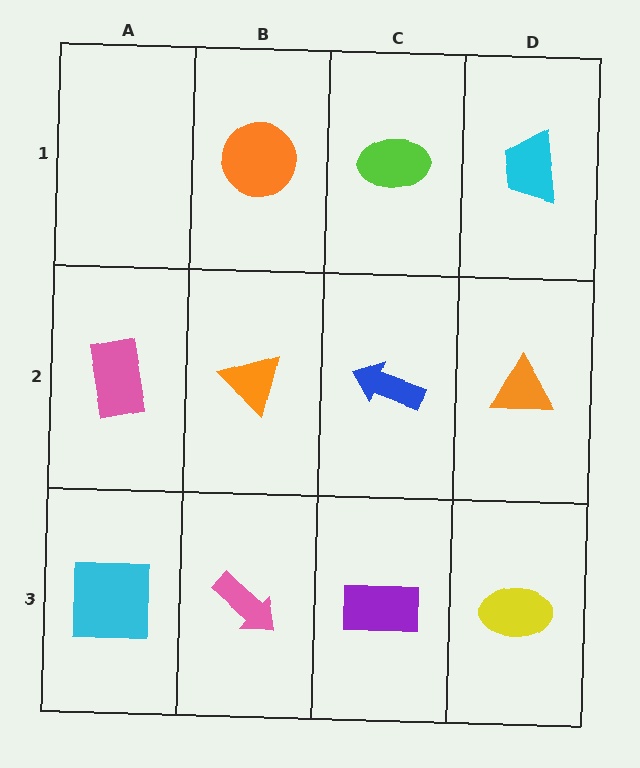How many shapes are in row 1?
3 shapes.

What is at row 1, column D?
A cyan trapezoid.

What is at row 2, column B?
An orange triangle.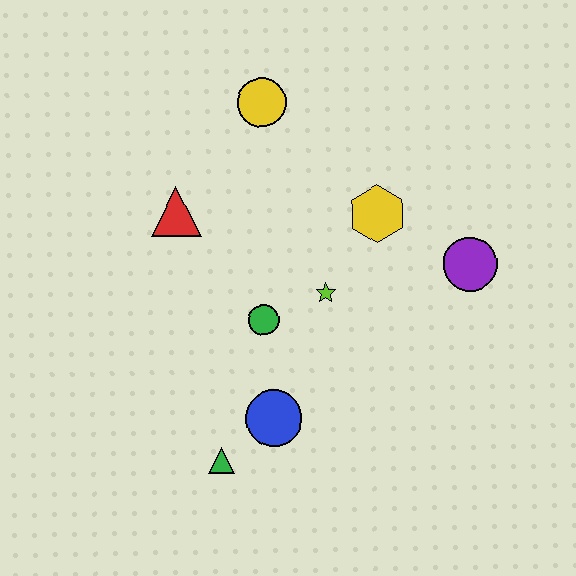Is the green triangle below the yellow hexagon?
Yes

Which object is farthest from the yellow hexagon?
The green triangle is farthest from the yellow hexagon.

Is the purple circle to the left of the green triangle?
No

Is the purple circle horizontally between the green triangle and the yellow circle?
No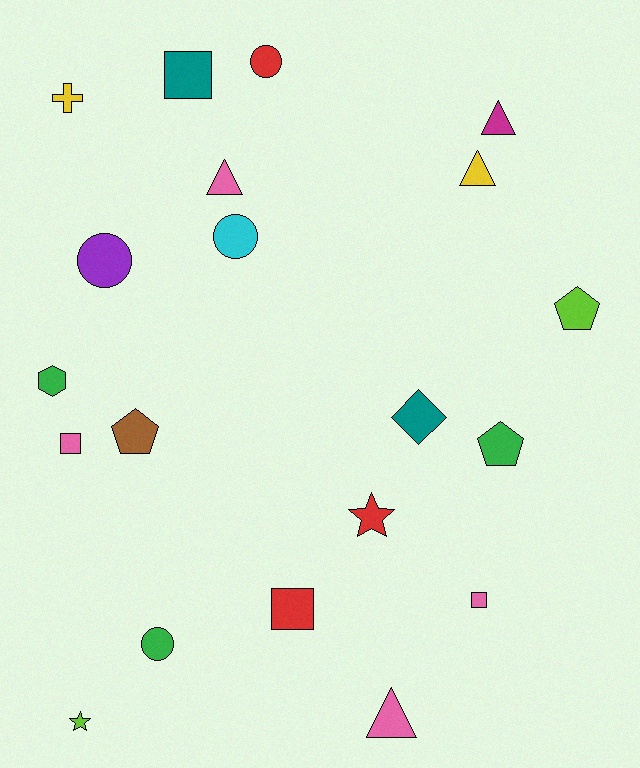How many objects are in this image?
There are 20 objects.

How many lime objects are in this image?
There are 2 lime objects.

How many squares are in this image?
There are 4 squares.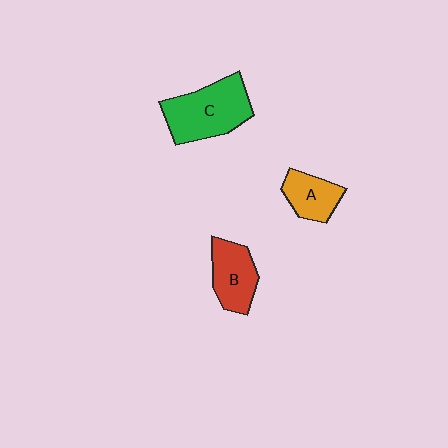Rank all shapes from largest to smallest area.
From largest to smallest: C (green), B (red), A (orange).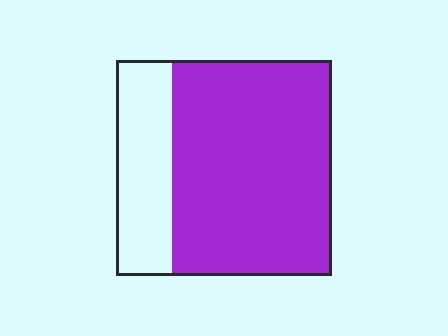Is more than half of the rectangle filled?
Yes.